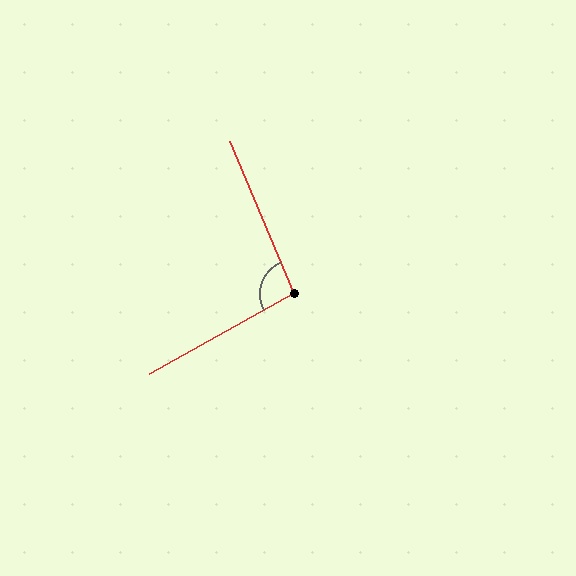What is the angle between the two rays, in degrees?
Approximately 96 degrees.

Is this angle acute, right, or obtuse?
It is obtuse.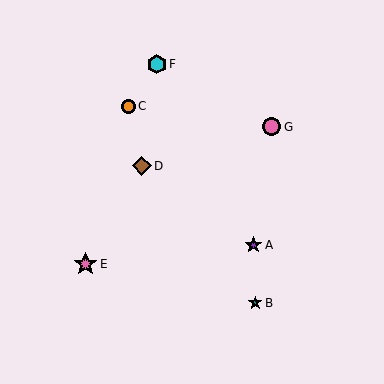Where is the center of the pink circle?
The center of the pink circle is at (272, 127).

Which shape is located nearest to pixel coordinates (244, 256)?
The purple star (labeled A) at (253, 245) is nearest to that location.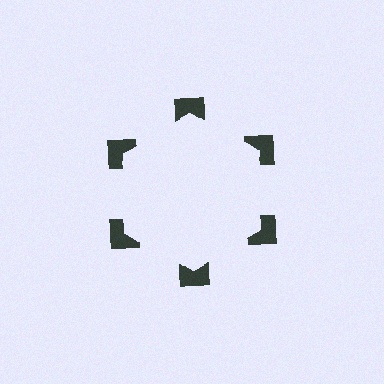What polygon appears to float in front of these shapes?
An illusory hexagon — its edges are inferred from the aligned wedge cuts in the notched squares, not physically drawn.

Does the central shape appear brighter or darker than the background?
It typically appears slightly brighter than the background, even though no actual brightness change is drawn.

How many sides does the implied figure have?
6 sides.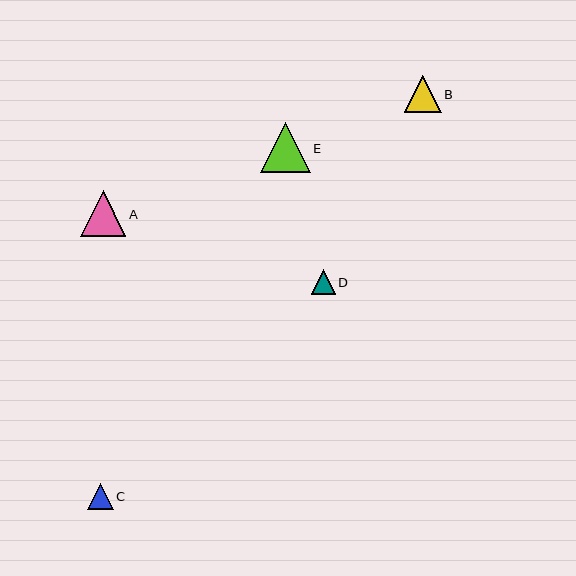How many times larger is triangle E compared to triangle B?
Triangle E is approximately 1.3 times the size of triangle B.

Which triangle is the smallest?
Triangle D is the smallest with a size of approximately 24 pixels.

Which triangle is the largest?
Triangle E is the largest with a size of approximately 50 pixels.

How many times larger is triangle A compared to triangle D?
Triangle A is approximately 1.9 times the size of triangle D.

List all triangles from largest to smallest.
From largest to smallest: E, A, B, C, D.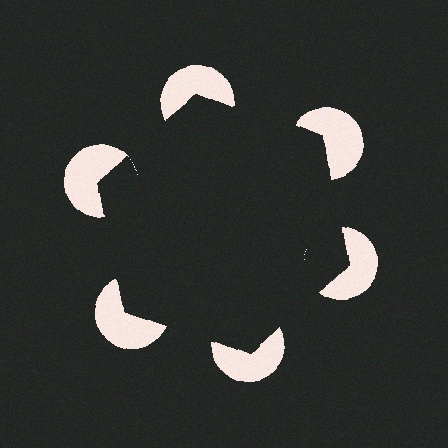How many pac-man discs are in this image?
There are 6 — one at each vertex of the illusory hexagon.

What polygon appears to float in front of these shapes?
An illusory hexagon — its edges are inferred from the aligned wedge cuts in the pac-man discs, not physically drawn.